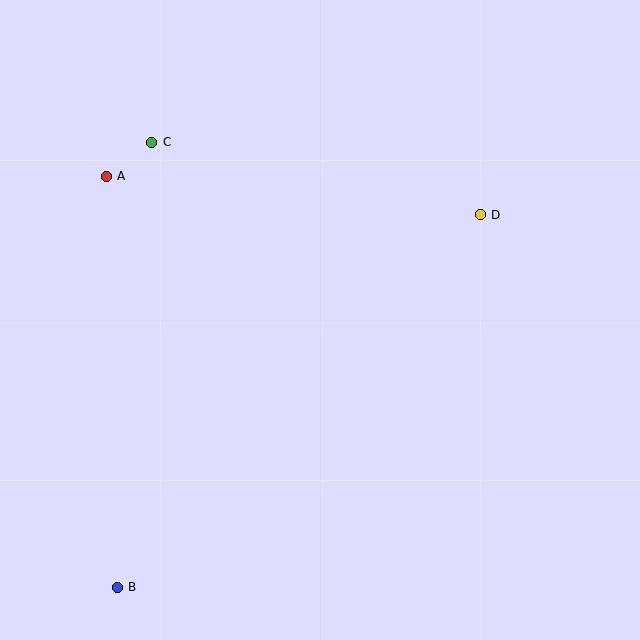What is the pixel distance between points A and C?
The distance between A and C is 57 pixels.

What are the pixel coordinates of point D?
Point D is at (480, 215).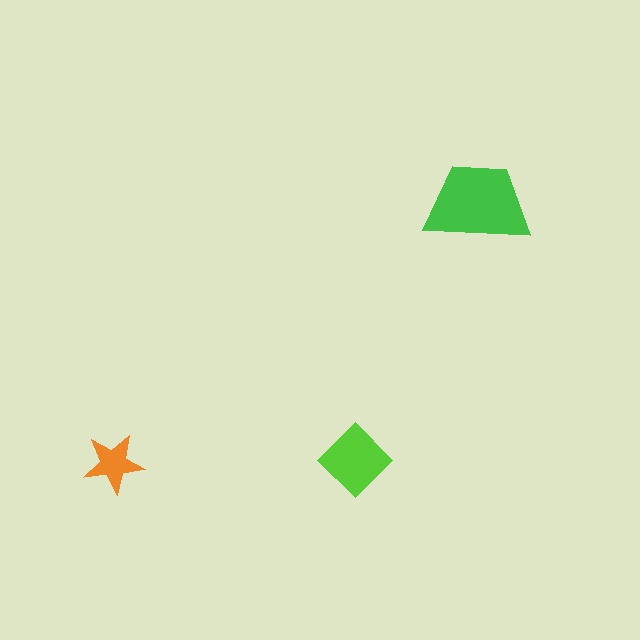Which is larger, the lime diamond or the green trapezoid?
The green trapezoid.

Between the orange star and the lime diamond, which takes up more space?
The lime diamond.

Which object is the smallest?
The orange star.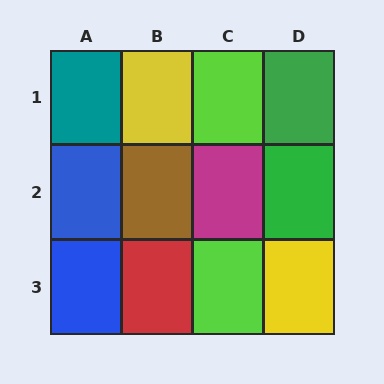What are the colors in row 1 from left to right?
Teal, yellow, lime, green.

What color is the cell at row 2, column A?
Blue.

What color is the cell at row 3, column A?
Blue.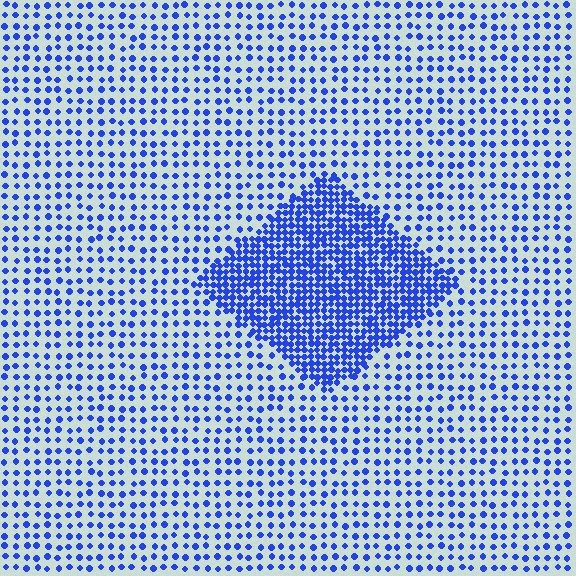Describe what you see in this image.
The image contains small blue elements arranged at two different densities. A diamond-shaped region is visible where the elements are more densely packed than the surrounding area.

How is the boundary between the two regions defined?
The boundary is defined by a change in element density (approximately 2.6x ratio). All elements are the same color, size, and shape.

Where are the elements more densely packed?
The elements are more densely packed inside the diamond boundary.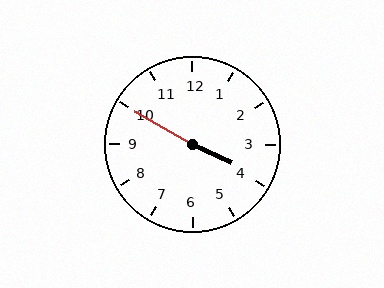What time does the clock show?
3:50.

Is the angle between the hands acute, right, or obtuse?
It is obtuse.